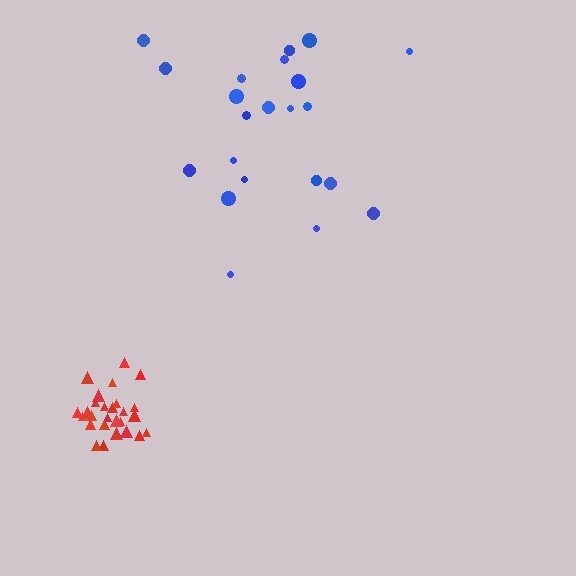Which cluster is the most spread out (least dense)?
Blue.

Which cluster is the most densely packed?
Red.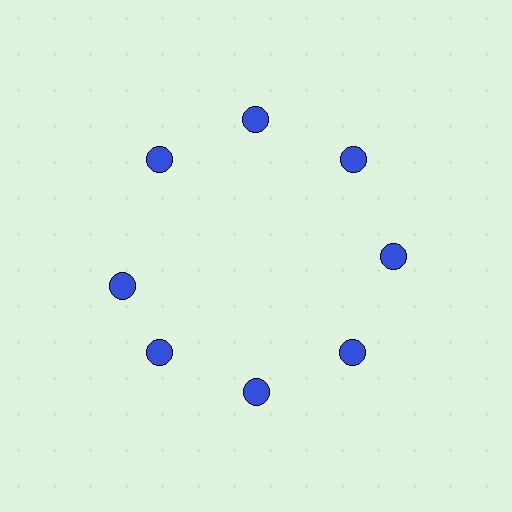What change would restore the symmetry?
The symmetry would be restored by rotating it back into even spacing with its neighbors so that all 8 circles sit at equal angles and equal distance from the center.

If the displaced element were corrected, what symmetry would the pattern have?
It would have 8-fold rotational symmetry — the pattern would map onto itself every 45 degrees.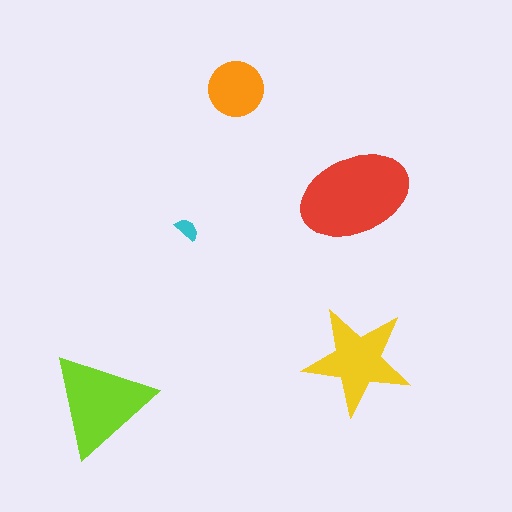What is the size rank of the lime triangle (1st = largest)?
2nd.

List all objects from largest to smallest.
The red ellipse, the lime triangle, the yellow star, the orange circle, the cyan semicircle.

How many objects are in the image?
There are 5 objects in the image.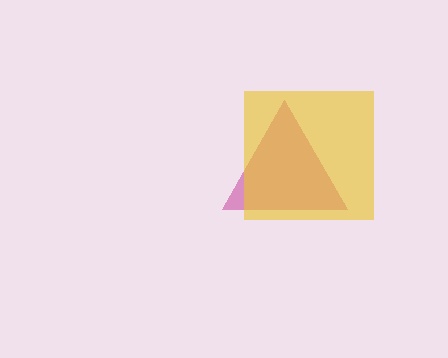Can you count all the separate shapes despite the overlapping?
Yes, there are 2 separate shapes.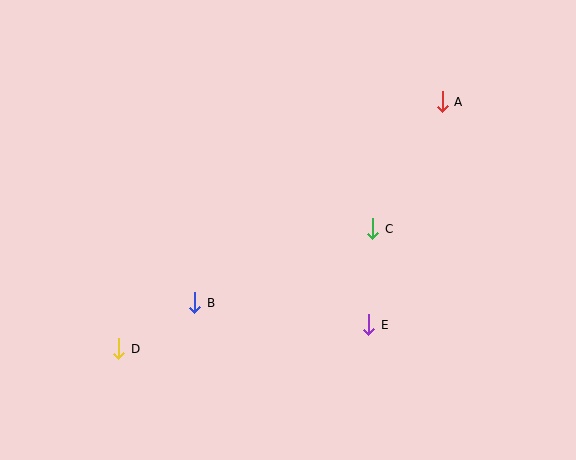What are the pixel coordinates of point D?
Point D is at (119, 349).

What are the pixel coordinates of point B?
Point B is at (195, 303).